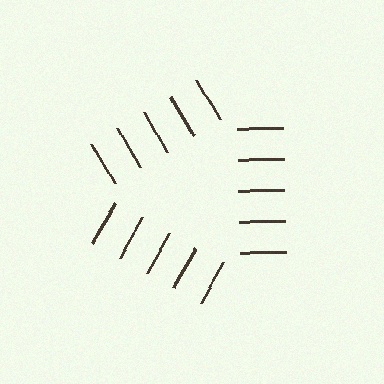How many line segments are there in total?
15 — 5 along each of the 3 edges.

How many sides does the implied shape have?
3 sides — the line-ends trace a triangle.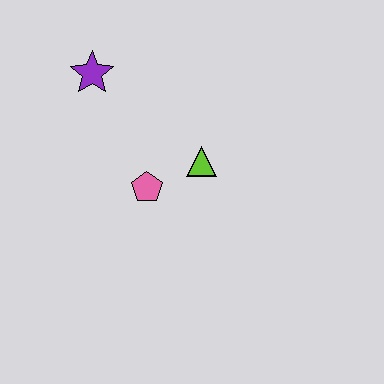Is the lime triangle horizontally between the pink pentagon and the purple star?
No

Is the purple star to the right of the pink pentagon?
No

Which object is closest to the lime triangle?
The pink pentagon is closest to the lime triangle.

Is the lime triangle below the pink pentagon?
No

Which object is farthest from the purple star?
The lime triangle is farthest from the purple star.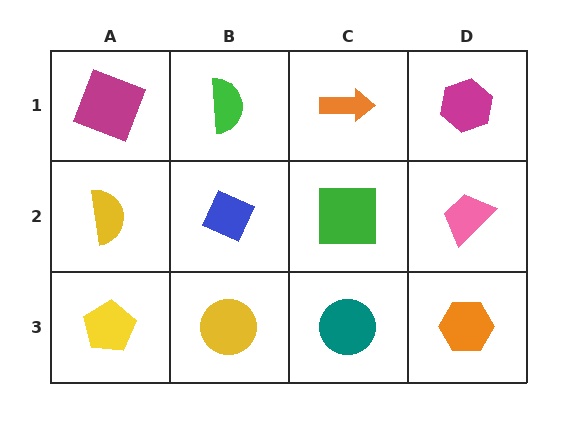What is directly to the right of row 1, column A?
A green semicircle.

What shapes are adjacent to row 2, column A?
A magenta square (row 1, column A), a yellow pentagon (row 3, column A), a blue diamond (row 2, column B).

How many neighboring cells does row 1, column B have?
3.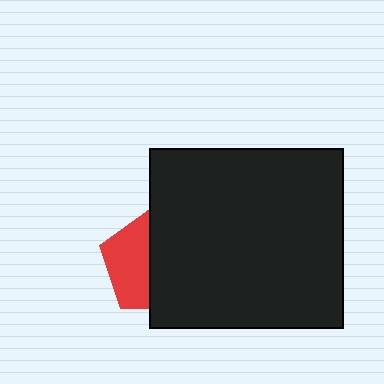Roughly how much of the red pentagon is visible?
A small part of it is visible (roughly 45%).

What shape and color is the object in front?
The object in front is a black rectangle.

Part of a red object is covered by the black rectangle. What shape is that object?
It is a pentagon.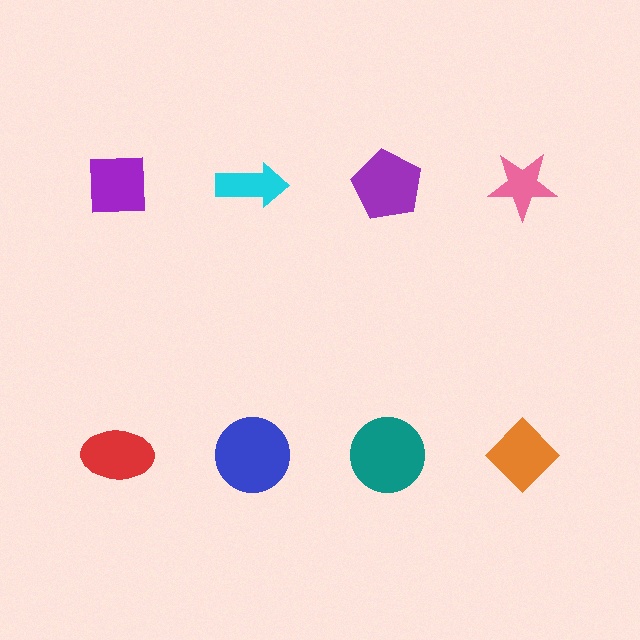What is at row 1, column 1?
A purple square.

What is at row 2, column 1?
A red ellipse.